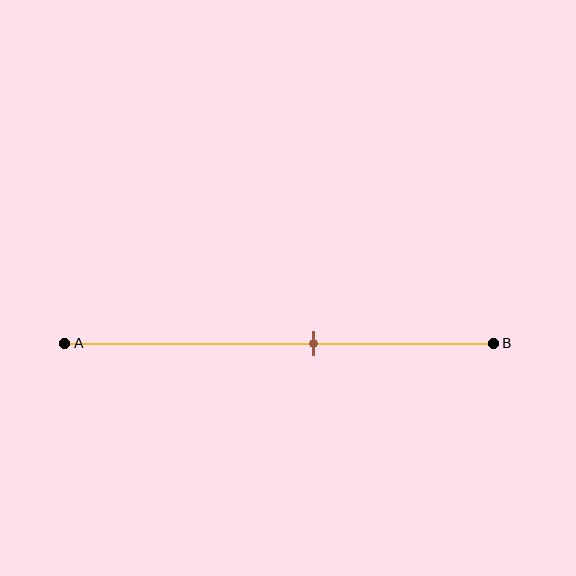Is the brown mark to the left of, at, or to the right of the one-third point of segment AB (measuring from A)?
The brown mark is to the right of the one-third point of segment AB.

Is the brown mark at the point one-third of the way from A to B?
No, the mark is at about 60% from A, not at the 33% one-third point.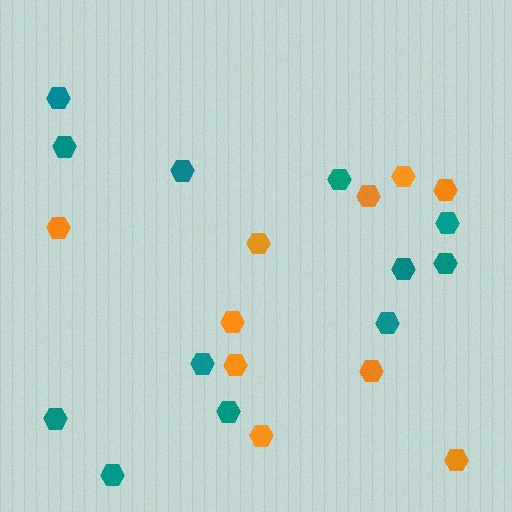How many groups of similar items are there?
There are 2 groups: one group of orange hexagons (10) and one group of teal hexagons (12).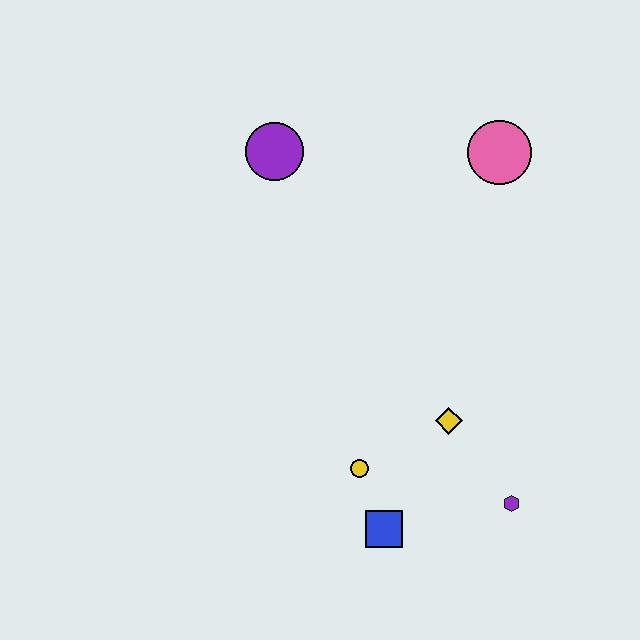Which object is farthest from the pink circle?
The blue square is farthest from the pink circle.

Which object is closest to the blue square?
The yellow circle is closest to the blue square.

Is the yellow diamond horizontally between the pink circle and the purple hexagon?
No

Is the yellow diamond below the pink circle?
Yes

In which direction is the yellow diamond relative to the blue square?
The yellow diamond is above the blue square.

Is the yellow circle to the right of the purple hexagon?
No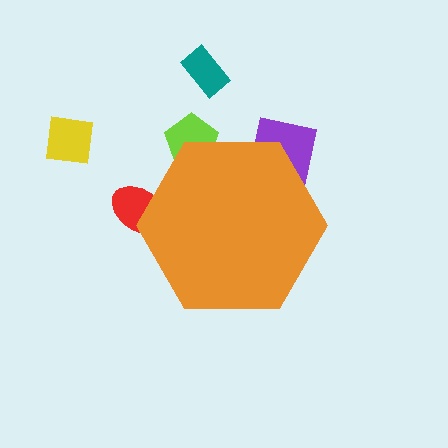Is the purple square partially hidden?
Yes, the purple square is partially hidden behind the orange hexagon.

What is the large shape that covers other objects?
An orange hexagon.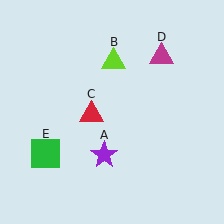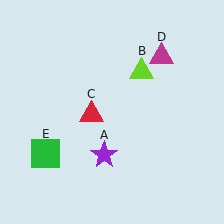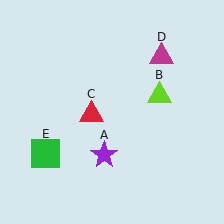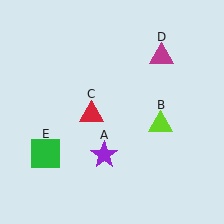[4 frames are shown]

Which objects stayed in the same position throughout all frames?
Purple star (object A) and red triangle (object C) and magenta triangle (object D) and green square (object E) remained stationary.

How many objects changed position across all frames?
1 object changed position: lime triangle (object B).